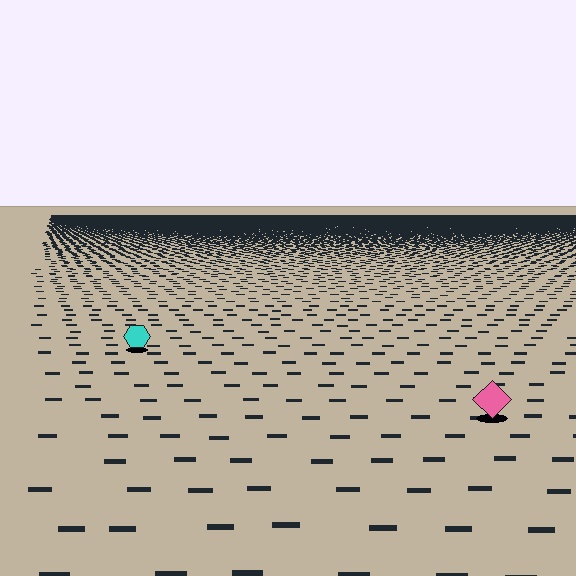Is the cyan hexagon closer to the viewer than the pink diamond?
No. The pink diamond is closer — you can tell from the texture gradient: the ground texture is coarser near it.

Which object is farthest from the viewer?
The cyan hexagon is farthest from the viewer. It appears smaller and the ground texture around it is denser.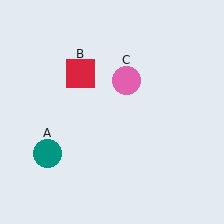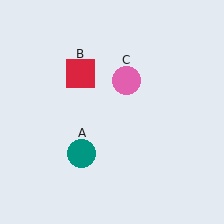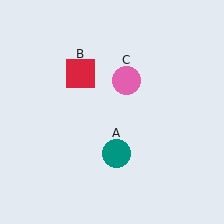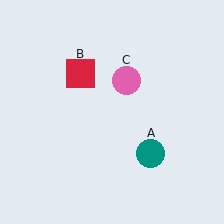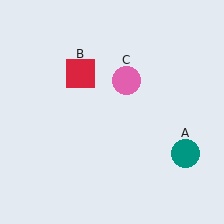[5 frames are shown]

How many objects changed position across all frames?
1 object changed position: teal circle (object A).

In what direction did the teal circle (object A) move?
The teal circle (object A) moved right.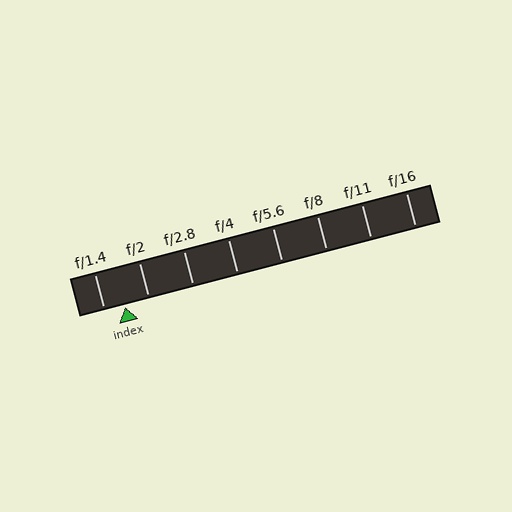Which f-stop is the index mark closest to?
The index mark is closest to f/1.4.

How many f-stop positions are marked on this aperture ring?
There are 8 f-stop positions marked.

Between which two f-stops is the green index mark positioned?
The index mark is between f/1.4 and f/2.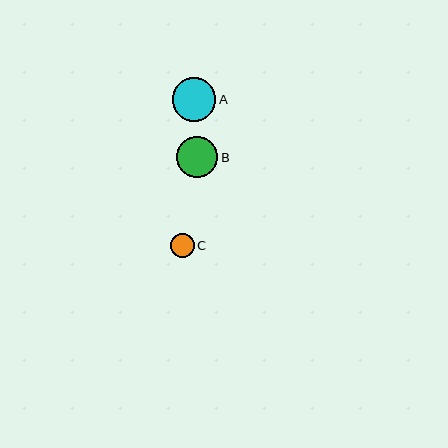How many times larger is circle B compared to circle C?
Circle B is approximately 1.7 times the size of circle C.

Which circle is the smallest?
Circle C is the smallest with a size of approximately 24 pixels.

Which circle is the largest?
Circle A is the largest with a size of approximately 43 pixels.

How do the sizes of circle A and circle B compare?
Circle A and circle B are approximately the same size.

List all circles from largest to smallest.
From largest to smallest: A, B, C.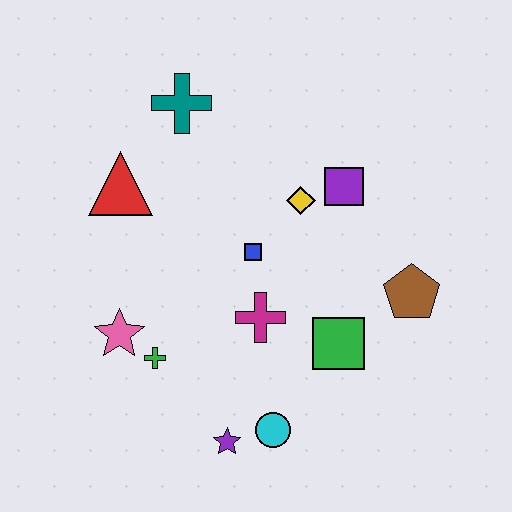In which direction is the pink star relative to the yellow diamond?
The pink star is to the left of the yellow diamond.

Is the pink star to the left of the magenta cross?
Yes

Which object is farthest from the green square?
The teal cross is farthest from the green square.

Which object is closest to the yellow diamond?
The purple square is closest to the yellow diamond.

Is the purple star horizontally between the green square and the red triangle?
Yes